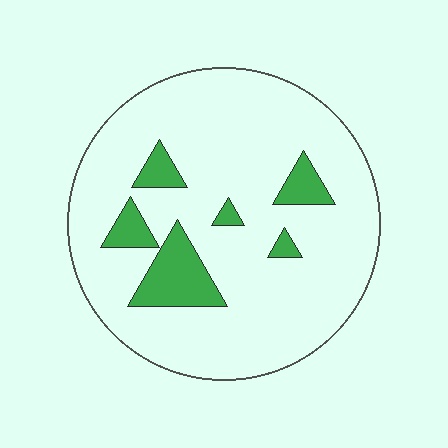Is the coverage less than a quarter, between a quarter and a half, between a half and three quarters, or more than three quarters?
Less than a quarter.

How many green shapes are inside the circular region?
6.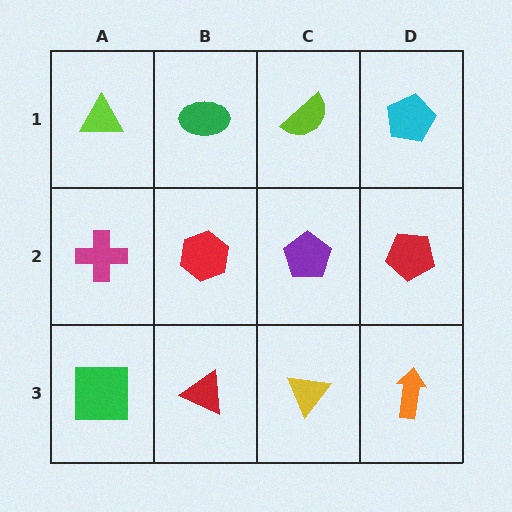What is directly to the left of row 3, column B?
A green square.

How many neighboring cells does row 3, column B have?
3.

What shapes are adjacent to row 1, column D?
A red pentagon (row 2, column D), a lime semicircle (row 1, column C).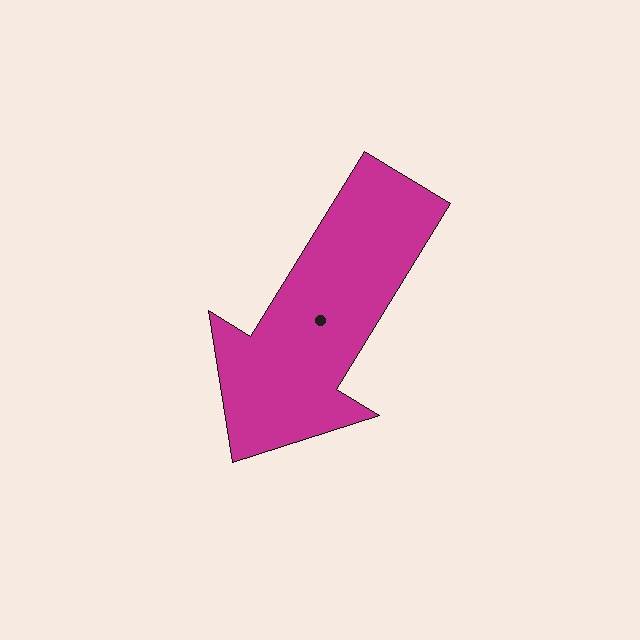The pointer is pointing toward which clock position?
Roughly 7 o'clock.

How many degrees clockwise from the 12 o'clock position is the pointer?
Approximately 211 degrees.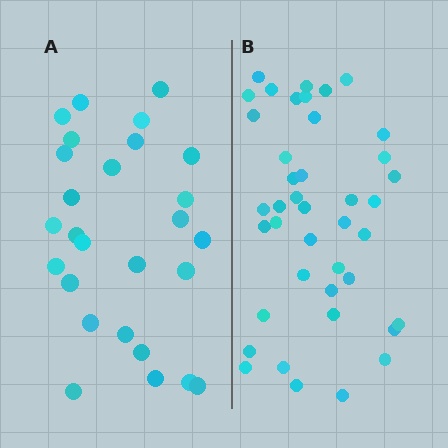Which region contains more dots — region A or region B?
Region B (the right region) has more dots.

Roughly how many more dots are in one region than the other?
Region B has approximately 15 more dots than region A.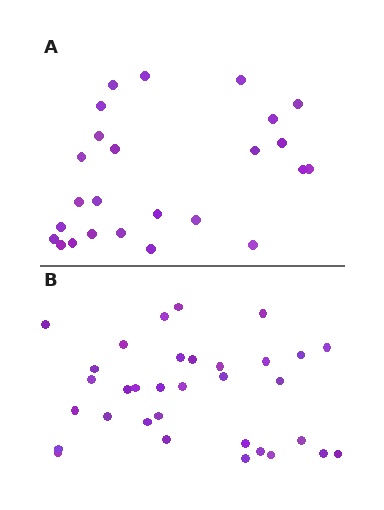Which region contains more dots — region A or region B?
Region B (the bottom region) has more dots.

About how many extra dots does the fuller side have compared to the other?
Region B has roughly 8 or so more dots than region A.